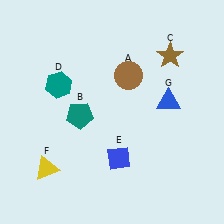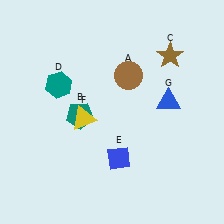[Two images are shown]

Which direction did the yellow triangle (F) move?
The yellow triangle (F) moved up.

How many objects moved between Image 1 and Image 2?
1 object moved between the two images.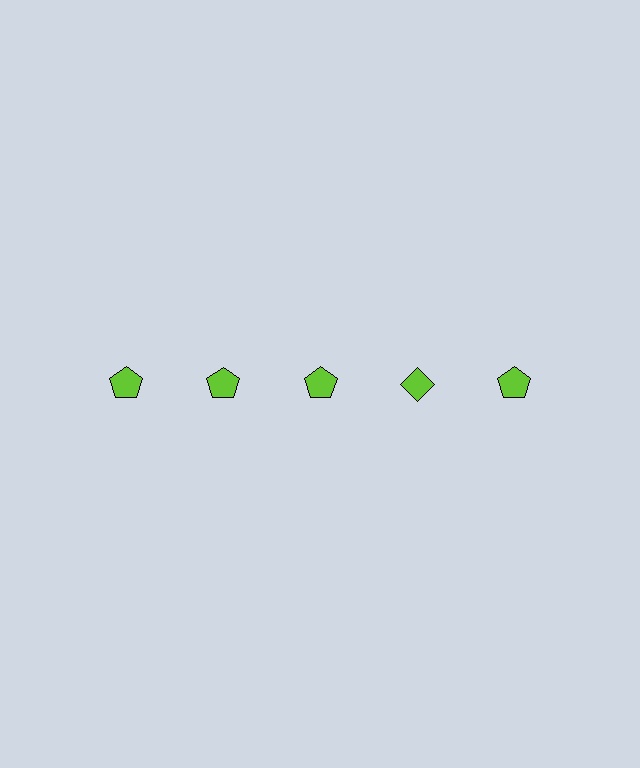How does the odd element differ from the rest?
It has a different shape: diamond instead of pentagon.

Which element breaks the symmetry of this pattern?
The lime diamond in the top row, second from right column breaks the symmetry. All other shapes are lime pentagons.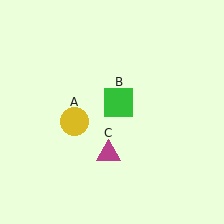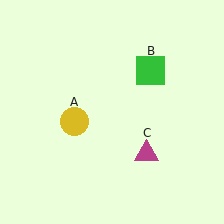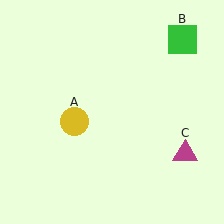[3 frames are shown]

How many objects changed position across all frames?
2 objects changed position: green square (object B), magenta triangle (object C).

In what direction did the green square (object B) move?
The green square (object B) moved up and to the right.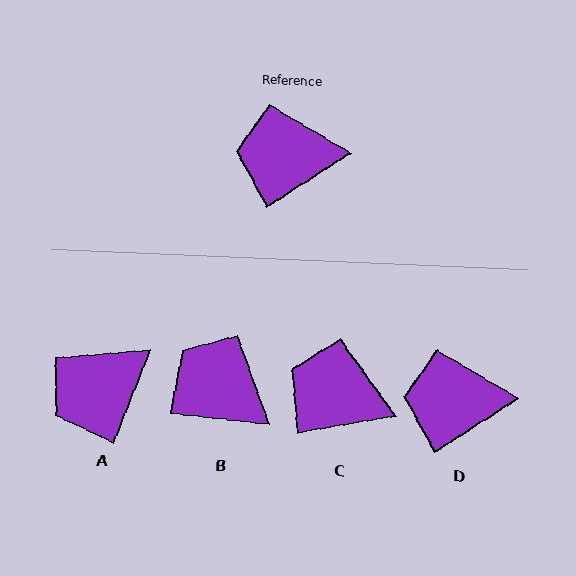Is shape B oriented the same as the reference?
No, it is off by about 40 degrees.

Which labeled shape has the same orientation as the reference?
D.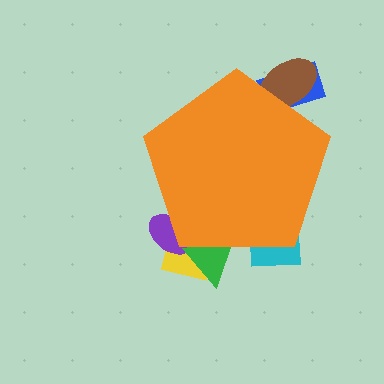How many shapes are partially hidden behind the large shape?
6 shapes are partially hidden.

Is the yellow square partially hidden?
Yes, the yellow square is partially hidden behind the orange pentagon.